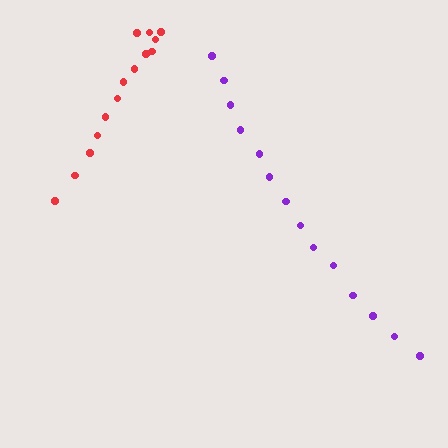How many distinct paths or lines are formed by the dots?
There are 2 distinct paths.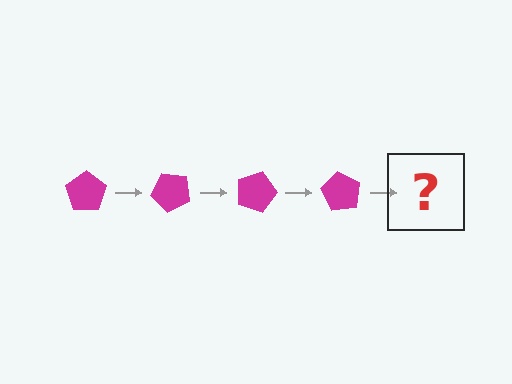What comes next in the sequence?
The next element should be a magenta pentagon rotated 180 degrees.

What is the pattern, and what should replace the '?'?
The pattern is that the pentagon rotates 45 degrees each step. The '?' should be a magenta pentagon rotated 180 degrees.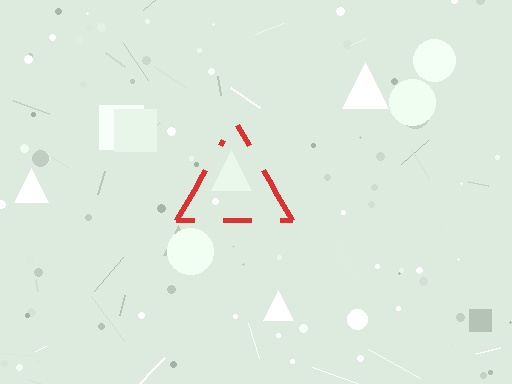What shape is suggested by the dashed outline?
The dashed outline suggests a triangle.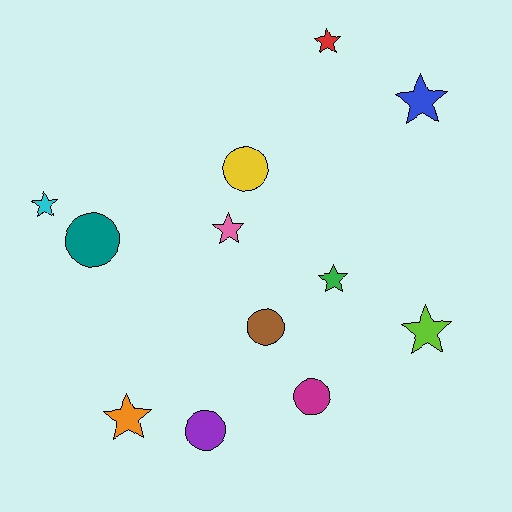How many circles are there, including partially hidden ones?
There are 5 circles.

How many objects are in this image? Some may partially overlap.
There are 12 objects.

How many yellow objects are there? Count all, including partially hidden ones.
There is 1 yellow object.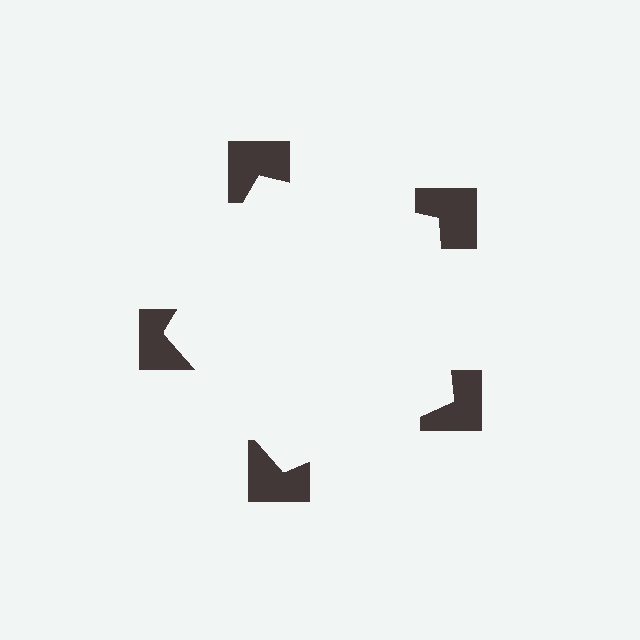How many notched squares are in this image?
There are 5 — one at each vertex of the illusory pentagon.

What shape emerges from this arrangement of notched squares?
An illusory pentagon — its edges are inferred from the aligned wedge cuts in the notched squares, not physically drawn.